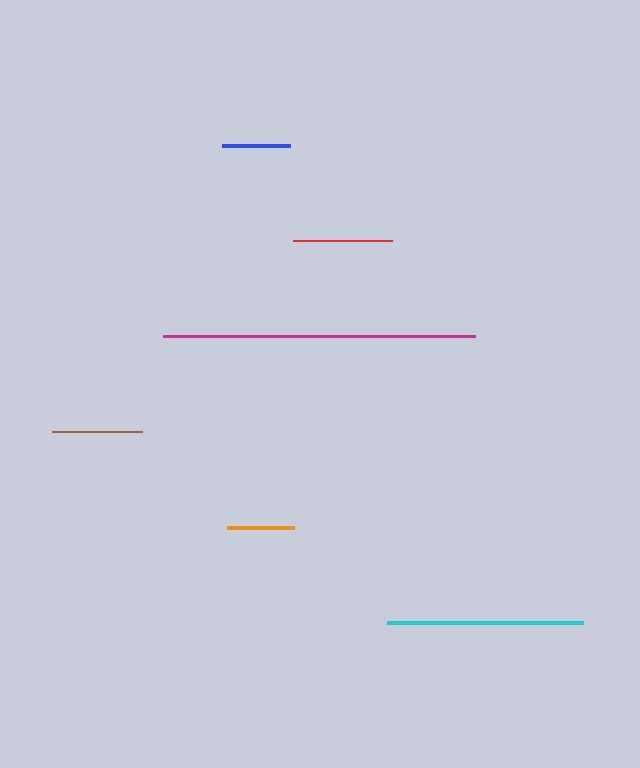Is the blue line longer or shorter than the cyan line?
The cyan line is longer than the blue line.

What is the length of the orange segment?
The orange segment is approximately 67 pixels long.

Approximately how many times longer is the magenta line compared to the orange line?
The magenta line is approximately 4.7 times the length of the orange line.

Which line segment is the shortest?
The orange line is the shortest at approximately 67 pixels.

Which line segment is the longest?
The magenta line is the longest at approximately 312 pixels.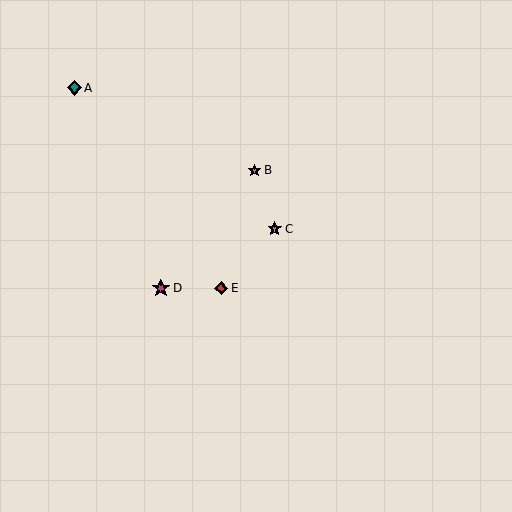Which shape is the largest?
The magenta star (labeled D) is the largest.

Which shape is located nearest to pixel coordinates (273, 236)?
The pink star (labeled C) at (275, 229) is nearest to that location.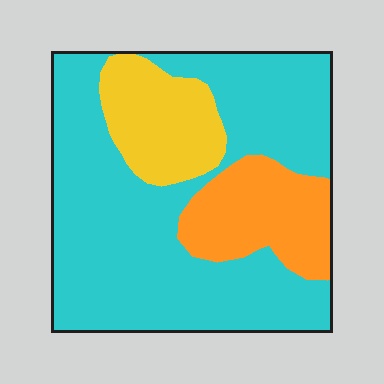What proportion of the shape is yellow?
Yellow covers around 15% of the shape.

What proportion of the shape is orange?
Orange covers 17% of the shape.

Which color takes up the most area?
Cyan, at roughly 65%.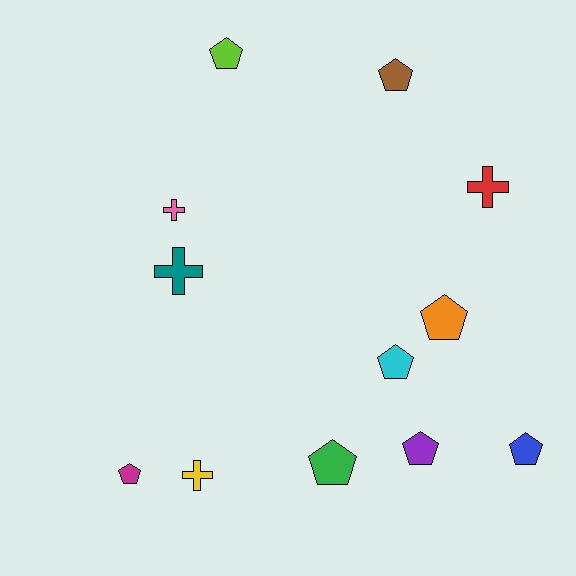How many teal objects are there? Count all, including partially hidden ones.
There is 1 teal object.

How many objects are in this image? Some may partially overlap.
There are 12 objects.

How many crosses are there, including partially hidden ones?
There are 4 crosses.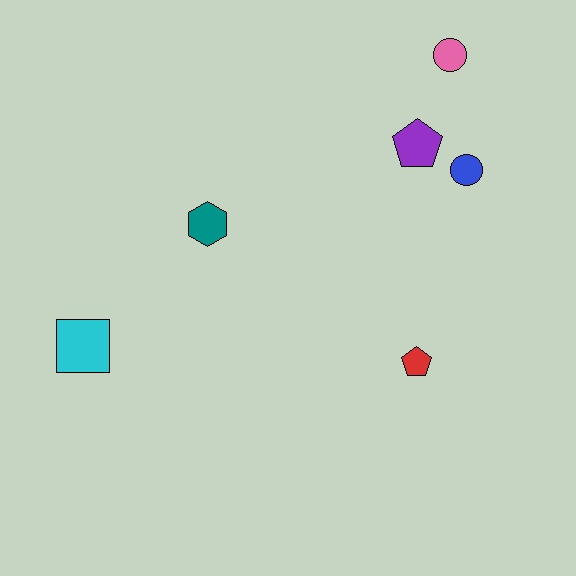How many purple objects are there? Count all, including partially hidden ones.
There is 1 purple object.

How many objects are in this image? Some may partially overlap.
There are 6 objects.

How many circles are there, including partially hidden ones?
There are 2 circles.